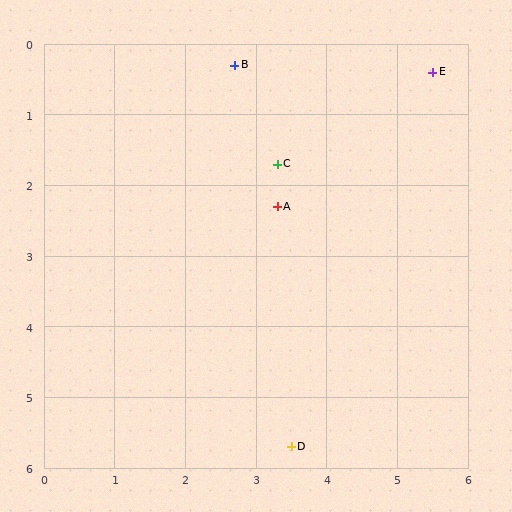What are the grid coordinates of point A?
Point A is at approximately (3.3, 2.3).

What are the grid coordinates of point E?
Point E is at approximately (5.5, 0.4).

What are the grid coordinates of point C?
Point C is at approximately (3.3, 1.7).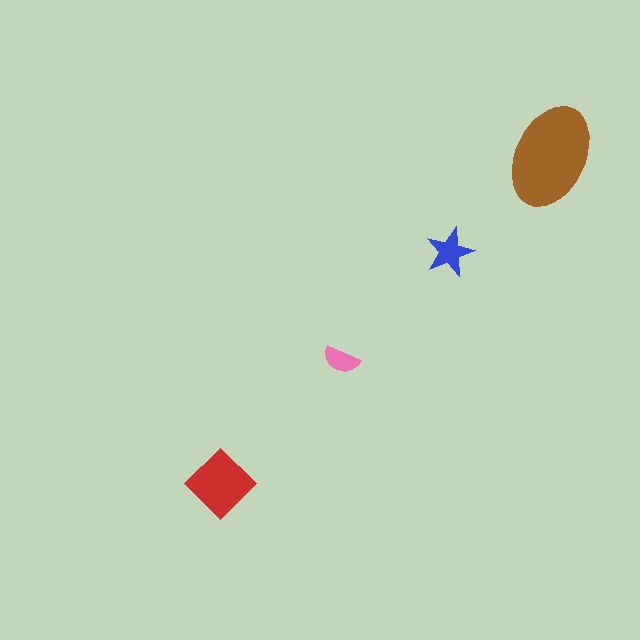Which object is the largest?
The brown ellipse.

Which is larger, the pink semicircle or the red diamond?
The red diamond.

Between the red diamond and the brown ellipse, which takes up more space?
The brown ellipse.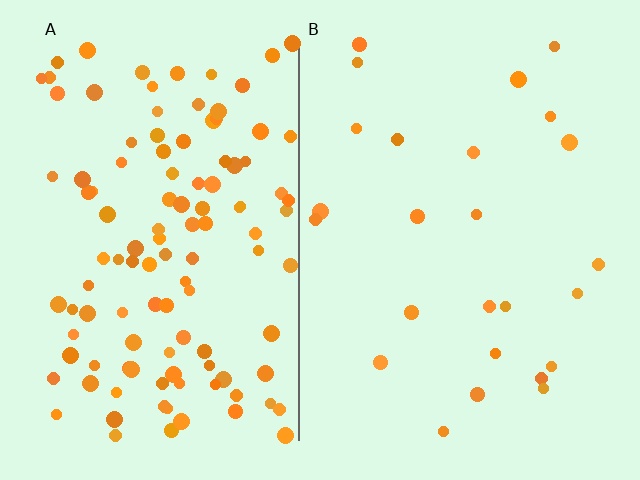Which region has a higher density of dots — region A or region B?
A (the left).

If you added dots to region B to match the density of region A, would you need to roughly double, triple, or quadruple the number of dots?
Approximately quadruple.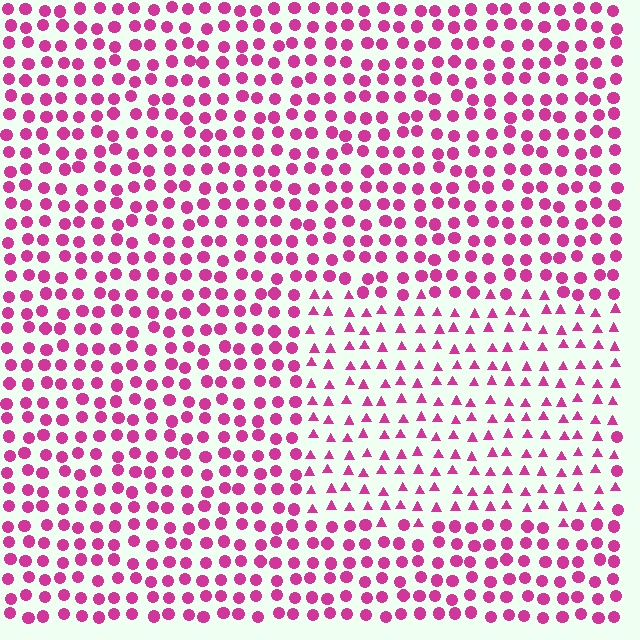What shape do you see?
I see a rectangle.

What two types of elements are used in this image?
The image uses triangles inside the rectangle region and circles outside it.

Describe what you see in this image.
The image is filled with small magenta elements arranged in a uniform grid. A rectangle-shaped region contains triangles, while the surrounding area contains circles. The boundary is defined purely by the change in element shape.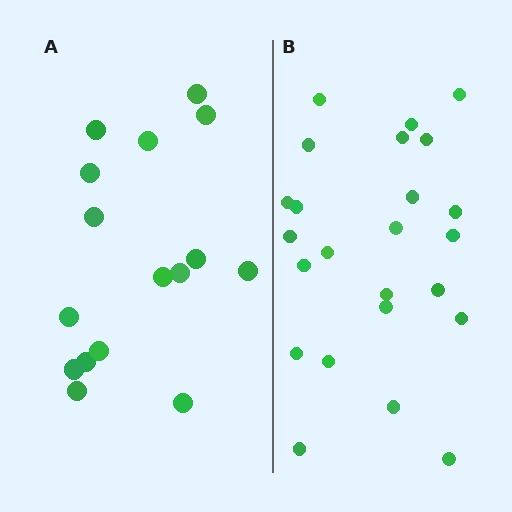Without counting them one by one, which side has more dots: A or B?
Region B (the right region) has more dots.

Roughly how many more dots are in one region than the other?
Region B has roughly 8 or so more dots than region A.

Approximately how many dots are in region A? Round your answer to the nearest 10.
About 20 dots. (The exact count is 16, which rounds to 20.)